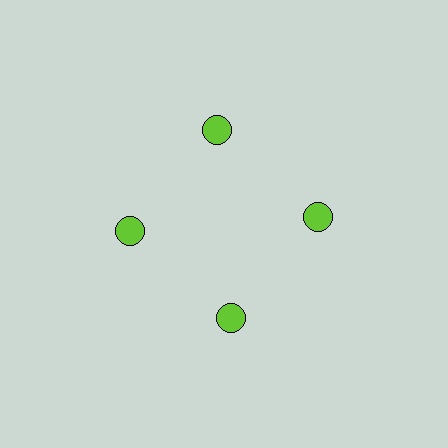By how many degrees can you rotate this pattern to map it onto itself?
The pattern maps onto itself every 90 degrees of rotation.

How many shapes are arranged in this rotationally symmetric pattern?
There are 4 shapes, arranged in 4 groups of 1.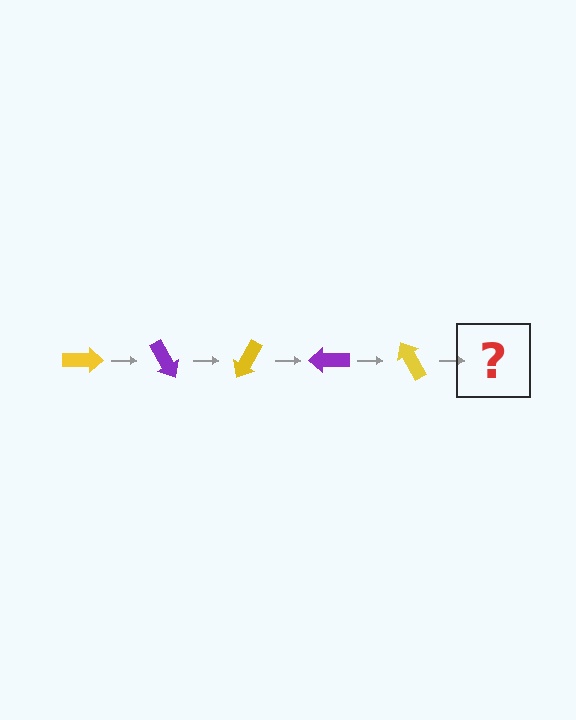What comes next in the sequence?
The next element should be a purple arrow, rotated 300 degrees from the start.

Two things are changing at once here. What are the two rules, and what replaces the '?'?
The two rules are that it rotates 60 degrees each step and the color cycles through yellow and purple. The '?' should be a purple arrow, rotated 300 degrees from the start.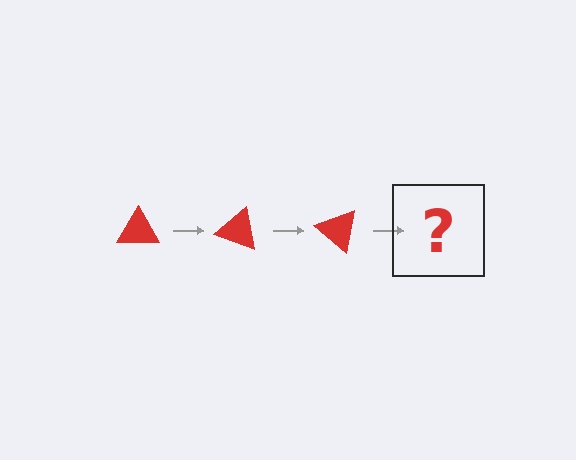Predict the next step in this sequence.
The next step is a red triangle rotated 60 degrees.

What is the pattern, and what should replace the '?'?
The pattern is that the triangle rotates 20 degrees each step. The '?' should be a red triangle rotated 60 degrees.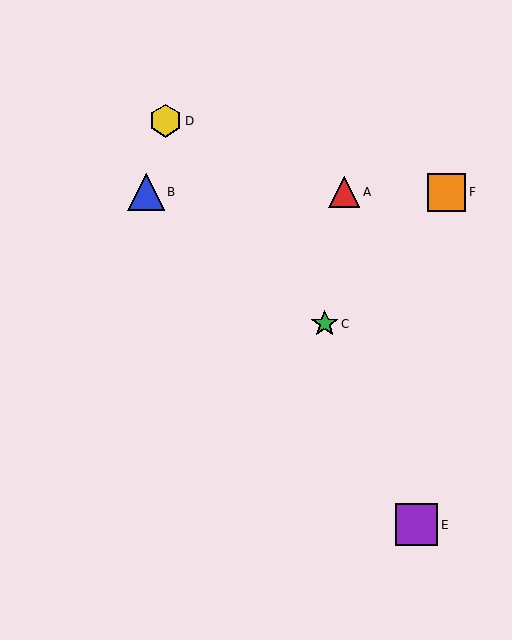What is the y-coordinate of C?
Object C is at y≈324.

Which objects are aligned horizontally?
Objects A, B, F are aligned horizontally.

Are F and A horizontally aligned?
Yes, both are at y≈192.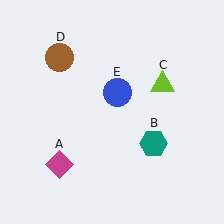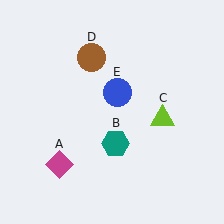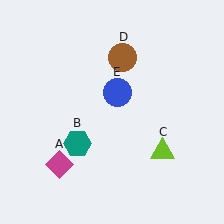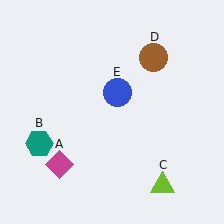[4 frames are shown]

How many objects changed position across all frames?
3 objects changed position: teal hexagon (object B), lime triangle (object C), brown circle (object D).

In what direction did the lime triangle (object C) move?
The lime triangle (object C) moved down.